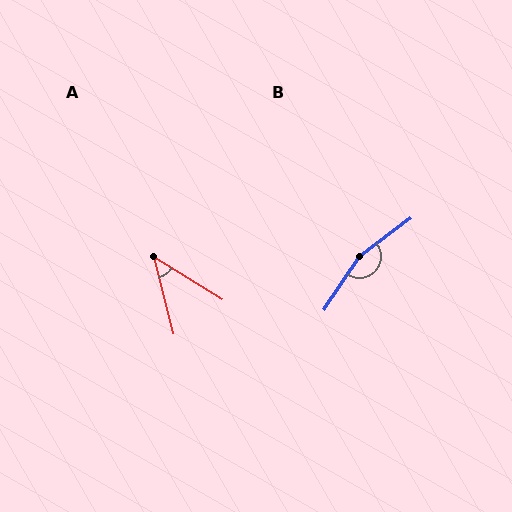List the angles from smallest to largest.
A (44°), B (160°).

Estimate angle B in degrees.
Approximately 160 degrees.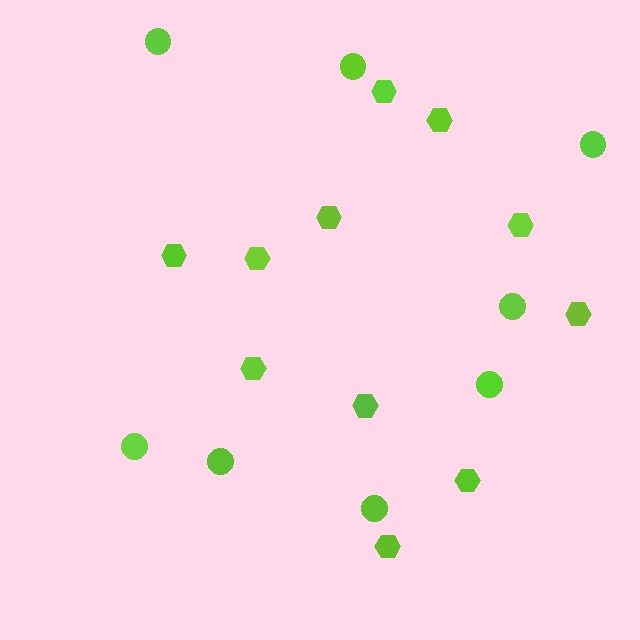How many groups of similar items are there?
There are 2 groups: one group of hexagons (11) and one group of circles (8).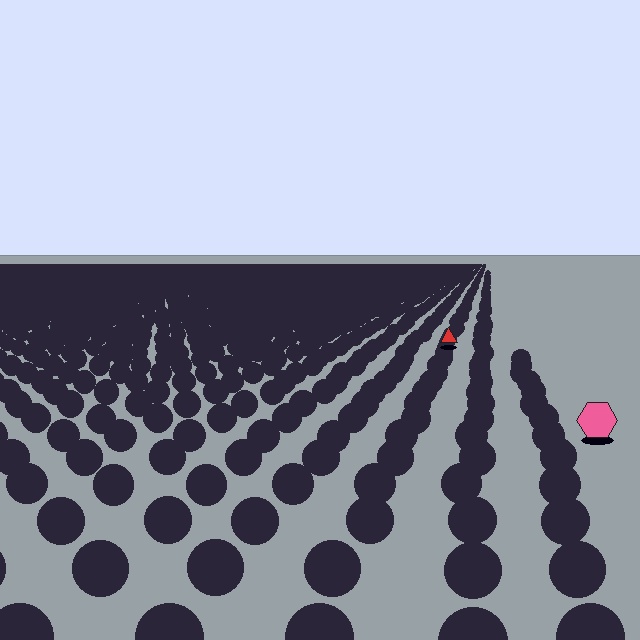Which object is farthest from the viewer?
The red triangle is farthest from the viewer. It appears smaller and the ground texture around it is denser.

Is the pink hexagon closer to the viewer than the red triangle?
Yes. The pink hexagon is closer — you can tell from the texture gradient: the ground texture is coarser near it.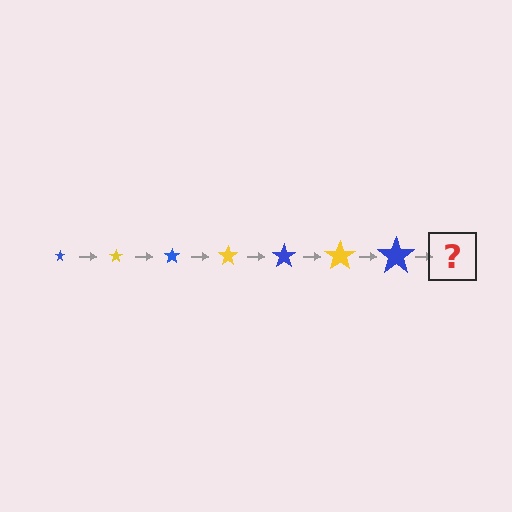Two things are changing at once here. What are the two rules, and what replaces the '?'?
The two rules are that the star grows larger each step and the color cycles through blue and yellow. The '?' should be a yellow star, larger than the previous one.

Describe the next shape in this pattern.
It should be a yellow star, larger than the previous one.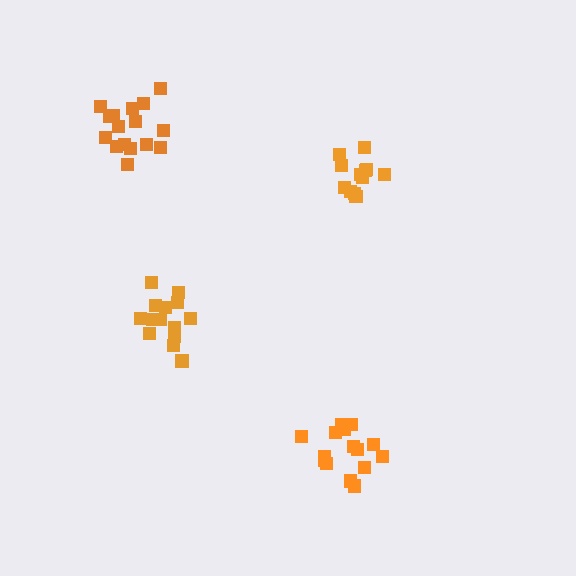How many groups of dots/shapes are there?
There are 4 groups.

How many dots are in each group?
Group 1: 16 dots, Group 2: 12 dots, Group 3: 14 dots, Group 4: 15 dots (57 total).